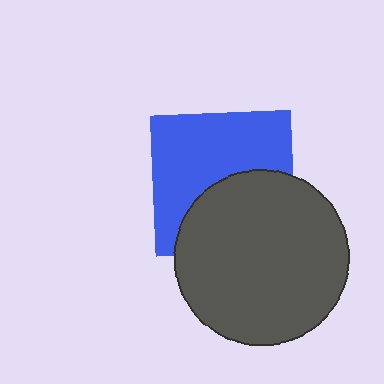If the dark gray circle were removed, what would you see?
You would see the complete blue square.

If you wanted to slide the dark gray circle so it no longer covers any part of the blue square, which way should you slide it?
Slide it down — that is the most direct way to separate the two shapes.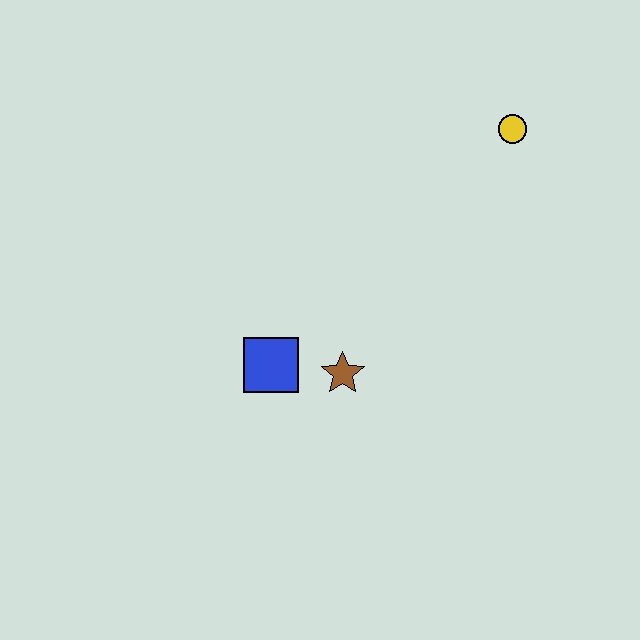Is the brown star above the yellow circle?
No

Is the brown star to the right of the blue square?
Yes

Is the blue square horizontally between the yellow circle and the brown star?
No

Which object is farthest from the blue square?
The yellow circle is farthest from the blue square.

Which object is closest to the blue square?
The brown star is closest to the blue square.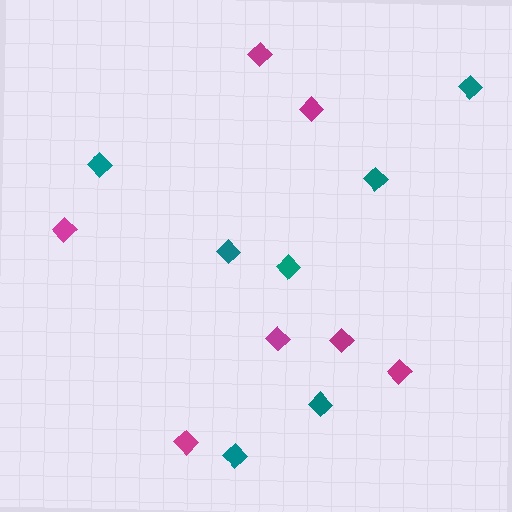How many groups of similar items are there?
There are 2 groups: one group of teal diamonds (7) and one group of magenta diamonds (7).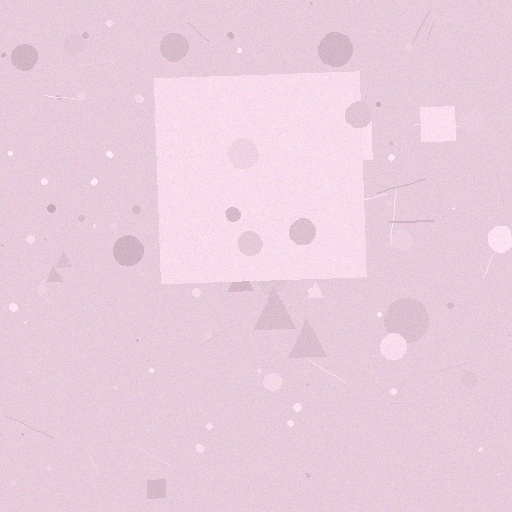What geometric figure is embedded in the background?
A square is embedded in the background.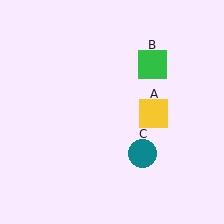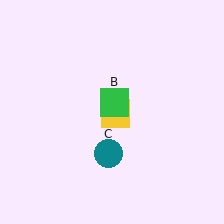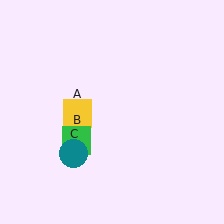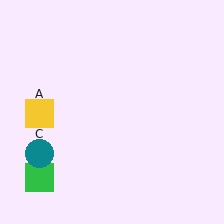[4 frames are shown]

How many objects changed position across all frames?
3 objects changed position: yellow square (object A), green square (object B), teal circle (object C).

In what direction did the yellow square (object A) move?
The yellow square (object A) moved left.